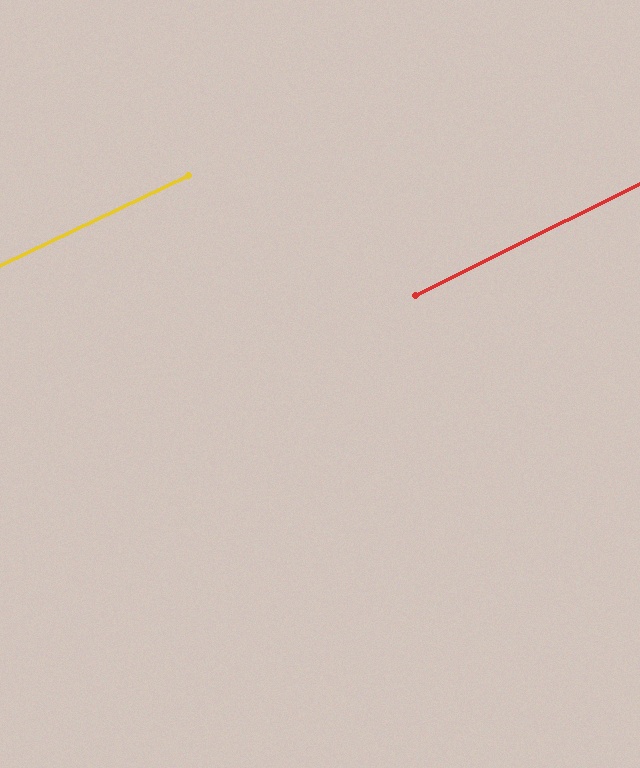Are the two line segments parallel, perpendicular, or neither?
Parallel — their directions differ by only 1.1°.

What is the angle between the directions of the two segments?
Approximately 1 degree.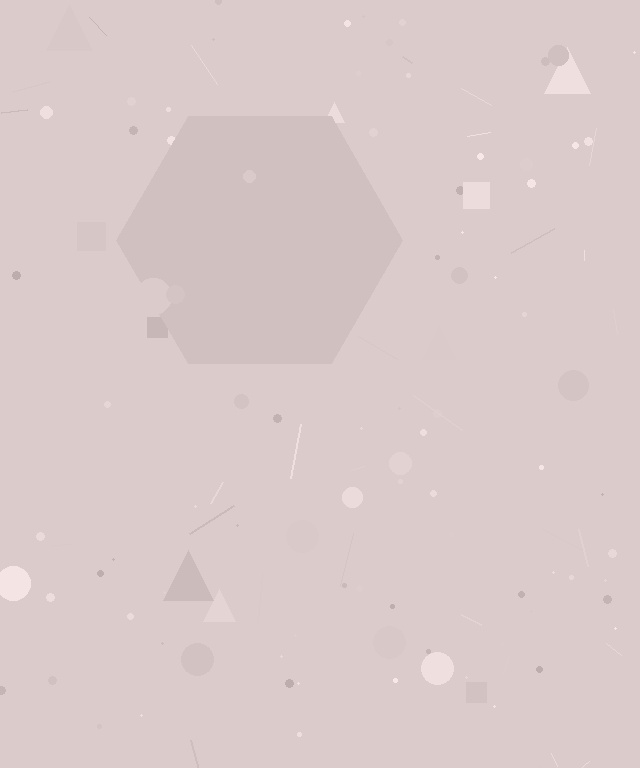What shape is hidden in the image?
A hexagon is hidden in the image.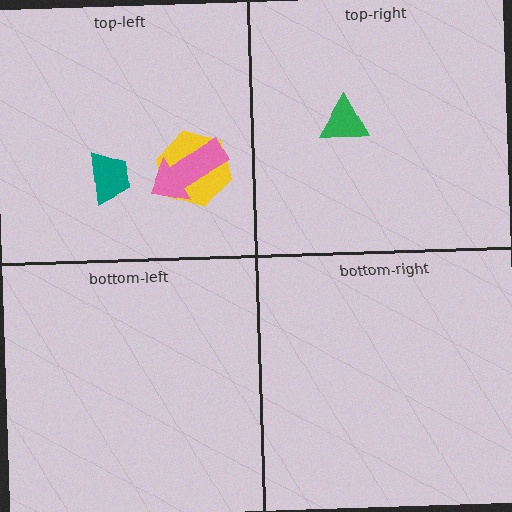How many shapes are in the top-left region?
3.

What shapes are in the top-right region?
The green triangle.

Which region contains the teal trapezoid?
The top-left region.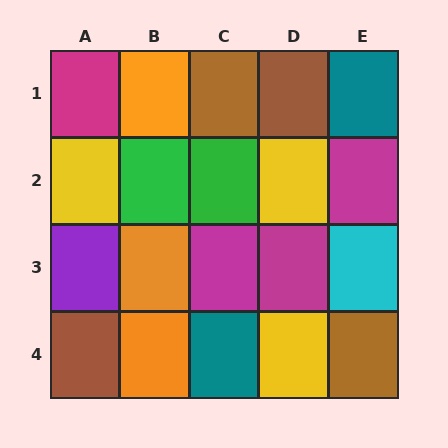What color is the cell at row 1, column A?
Magenta.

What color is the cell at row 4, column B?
Orange.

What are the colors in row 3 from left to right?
Purple, orange, magenta, magenta, cyan.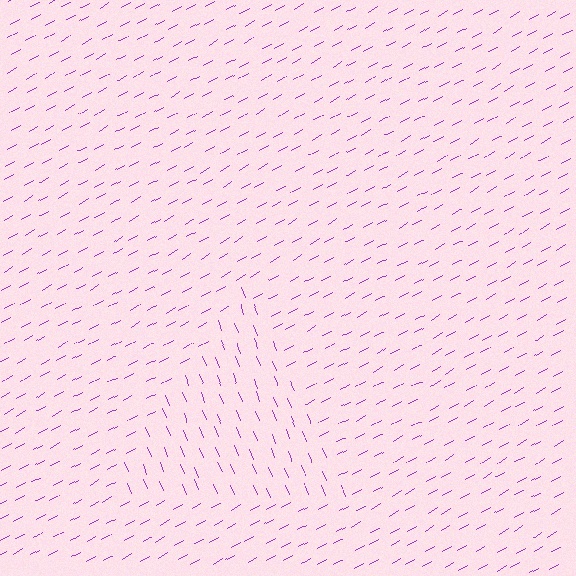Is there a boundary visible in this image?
Yes, there is a texture boundary formed by a change in line orientation.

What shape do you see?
I see a triangle.